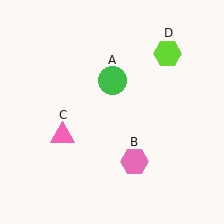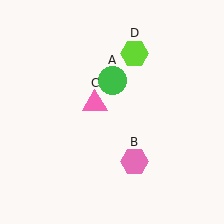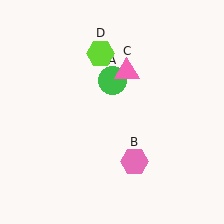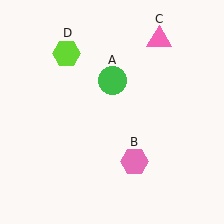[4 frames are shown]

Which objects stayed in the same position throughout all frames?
Green circle (object A) and pink hexagon (object B) remained stationary.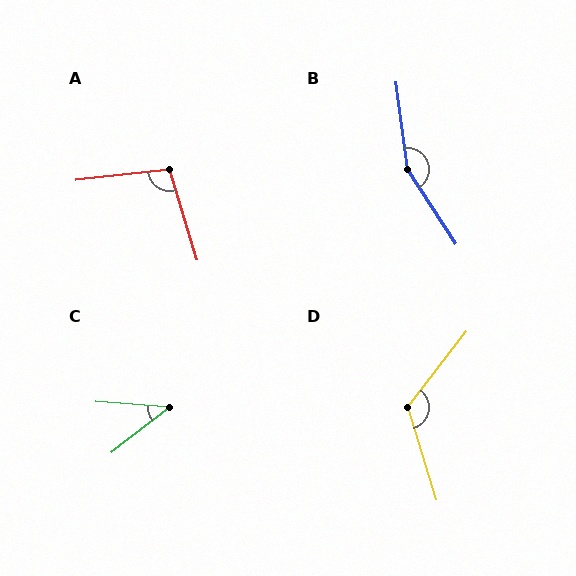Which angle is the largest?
B, at approximately 155 degrees.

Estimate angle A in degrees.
Approximately 101 degrees.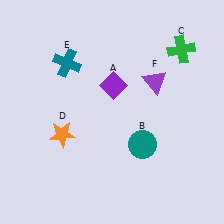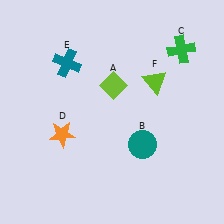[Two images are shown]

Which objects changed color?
A changed from purple to lime. F changed from purple to lime.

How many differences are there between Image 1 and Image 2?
There are 2 differences between the two images.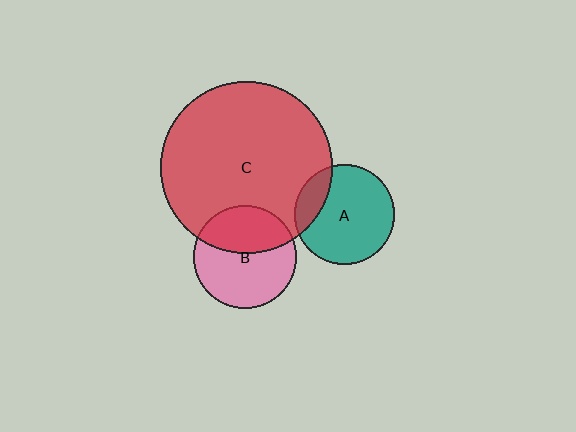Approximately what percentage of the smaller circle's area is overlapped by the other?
Approximately 40%.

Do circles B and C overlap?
Yes.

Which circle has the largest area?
Circle C (red).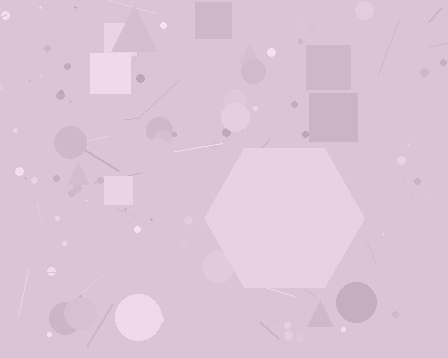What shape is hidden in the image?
A hexagon is hidden in the image.